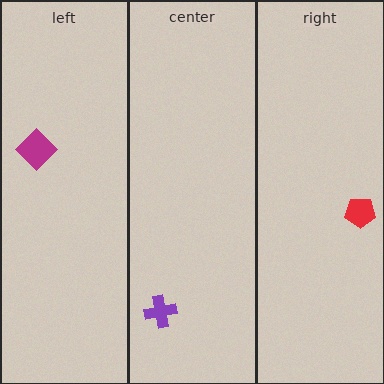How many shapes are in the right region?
1.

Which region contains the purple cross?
The center region.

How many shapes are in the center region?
1.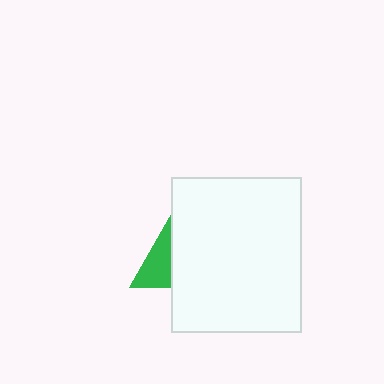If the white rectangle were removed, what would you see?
You would see the complete green triangle.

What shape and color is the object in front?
The object in front is a white rectangle.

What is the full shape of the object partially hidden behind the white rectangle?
The partially hidden object is a green triangle.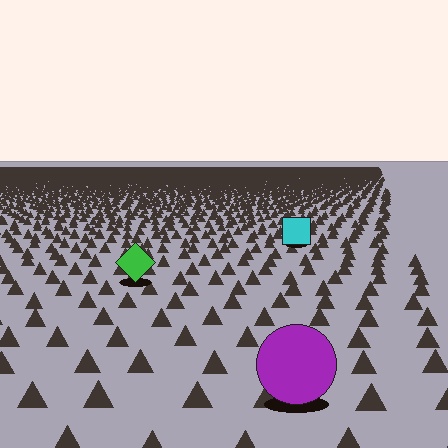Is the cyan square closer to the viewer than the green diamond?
No. The green diamond is closer — you can tell from the texture gradient: the ground texture is coarser near it.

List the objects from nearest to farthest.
From nearest to farthest: the purple circle, the green diamond, the cyan square.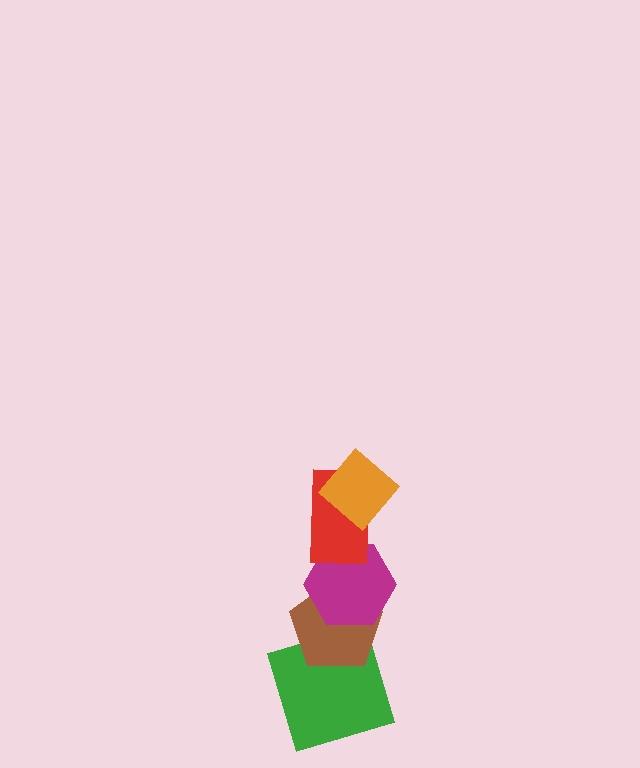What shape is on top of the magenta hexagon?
The red rectangle is on top of the magenta hexagon.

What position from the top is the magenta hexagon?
The magenta hexagon is 3rd from the top.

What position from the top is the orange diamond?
The orange diamond is 1st from the top.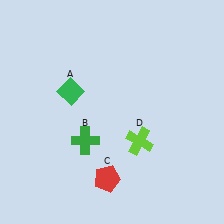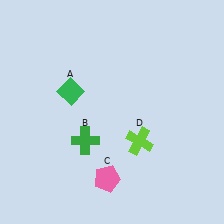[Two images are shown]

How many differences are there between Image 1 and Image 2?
There is 1 difference between the two images.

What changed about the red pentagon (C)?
In Image 1, C is red. In Image 2, it changed to pink.